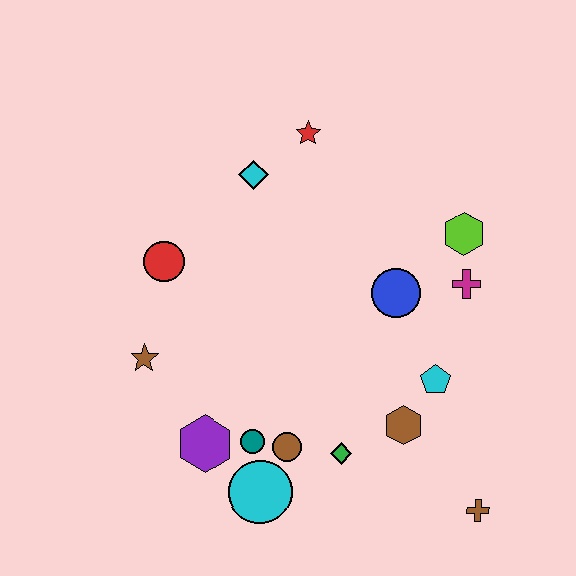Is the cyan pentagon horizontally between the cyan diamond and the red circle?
No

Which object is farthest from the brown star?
The brown cross is farthest from the brown star.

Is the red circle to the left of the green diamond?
Yes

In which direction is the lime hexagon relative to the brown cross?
The lime hexagon is above the brown cross.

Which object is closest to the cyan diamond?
The red star is closest to the cyan diamond.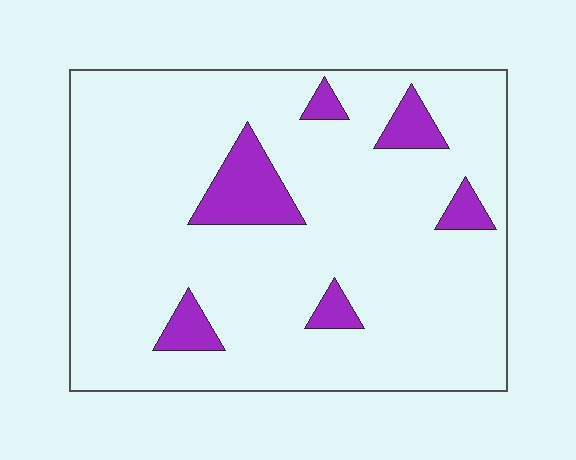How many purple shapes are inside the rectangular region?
6.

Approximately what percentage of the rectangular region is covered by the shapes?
Approximately 10%.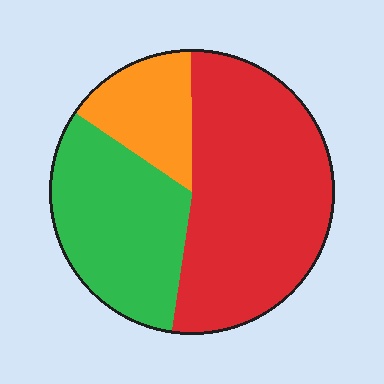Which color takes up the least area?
Orange, at roughly 15%.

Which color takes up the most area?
Red, at roughly 50%.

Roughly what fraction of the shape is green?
Green covers around 30% of the shape.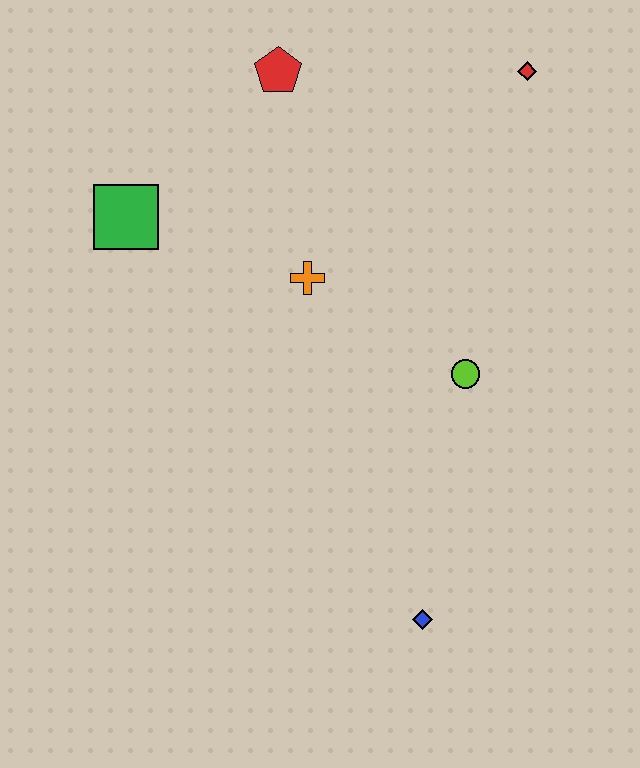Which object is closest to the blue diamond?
The lime circle is closest to the blue diamond.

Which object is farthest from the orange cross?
The blue diamond is farthest from the orange cross.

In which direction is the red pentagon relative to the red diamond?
The red pentagon is to the left of the red diamond.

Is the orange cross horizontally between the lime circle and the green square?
Yes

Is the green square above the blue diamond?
Yes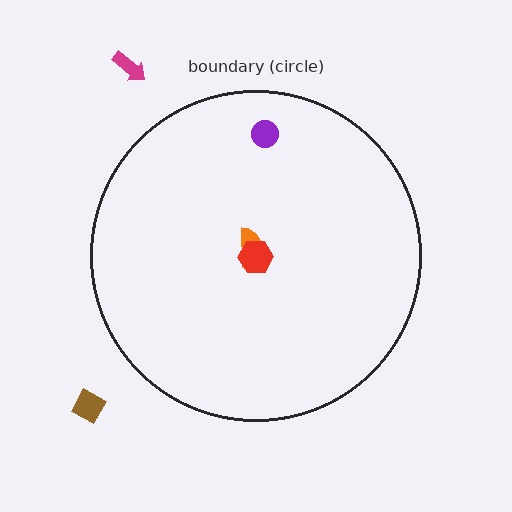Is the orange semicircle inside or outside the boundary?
Inside.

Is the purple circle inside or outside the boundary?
Inside.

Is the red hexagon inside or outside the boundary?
Inside.